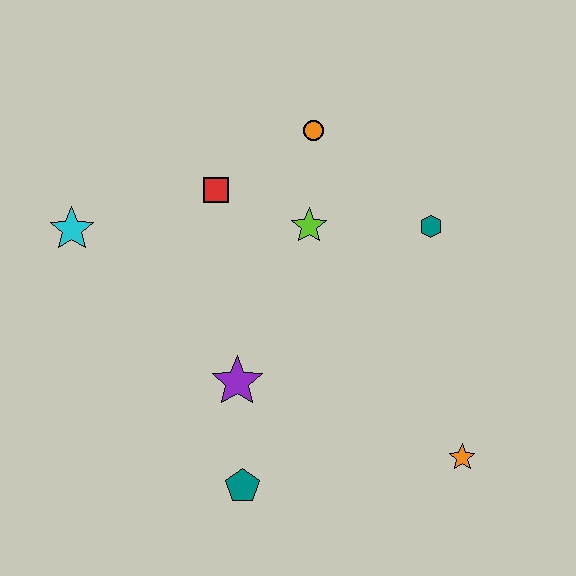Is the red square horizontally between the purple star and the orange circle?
No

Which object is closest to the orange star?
The teal pentagon is closest to the orange star.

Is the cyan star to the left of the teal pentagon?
Yes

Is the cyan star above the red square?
No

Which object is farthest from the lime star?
The orange star is farthest from the lime star.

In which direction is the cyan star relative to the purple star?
The cyan star is to the left of the purple star.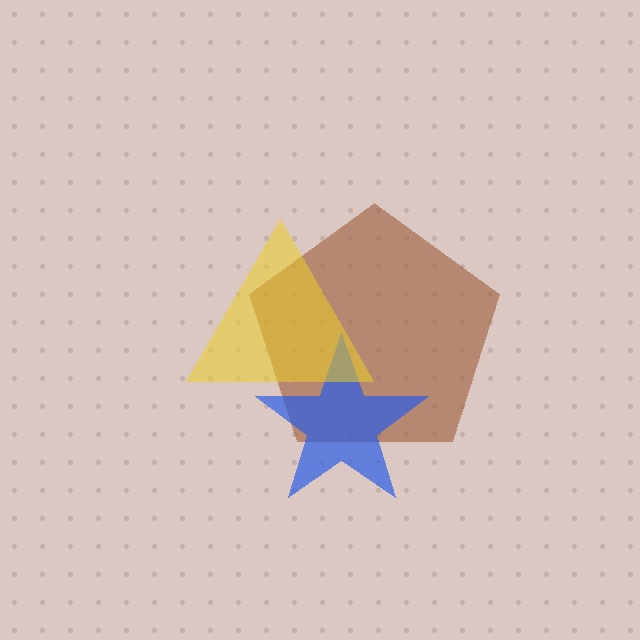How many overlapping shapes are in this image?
There are 3 overlapping shapes in the image.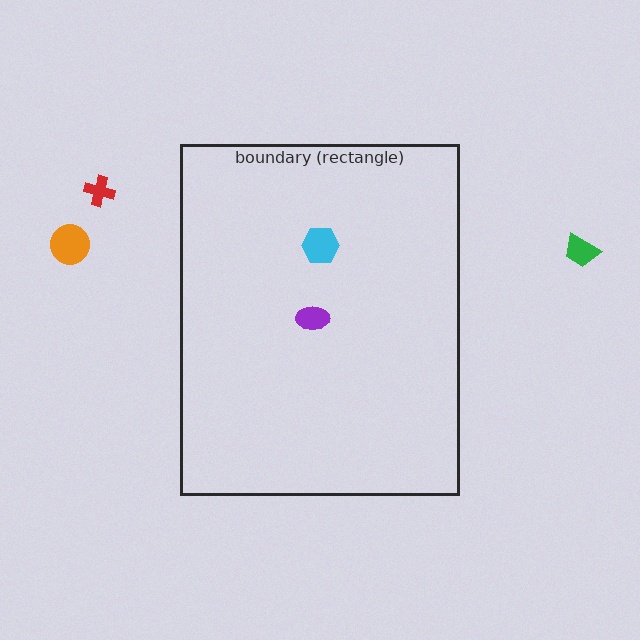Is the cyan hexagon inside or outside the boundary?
Inside.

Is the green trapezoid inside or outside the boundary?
Outside.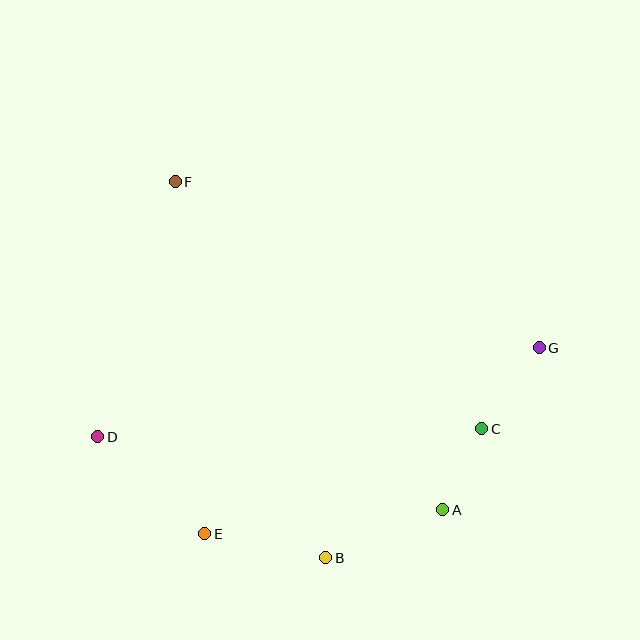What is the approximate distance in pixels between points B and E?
The distance between B and E is approximately 123 pixels.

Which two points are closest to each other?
Points A and C are closest to each other.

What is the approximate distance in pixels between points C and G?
The distance between C and G is approximately 99 pixels.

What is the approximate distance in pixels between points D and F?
The distance between D and F is approximately 267 pixels.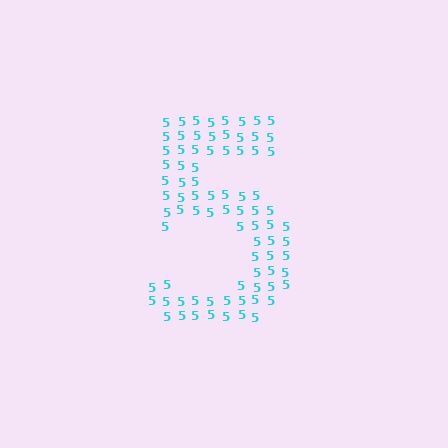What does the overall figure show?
The overall figure shows the digit 5.